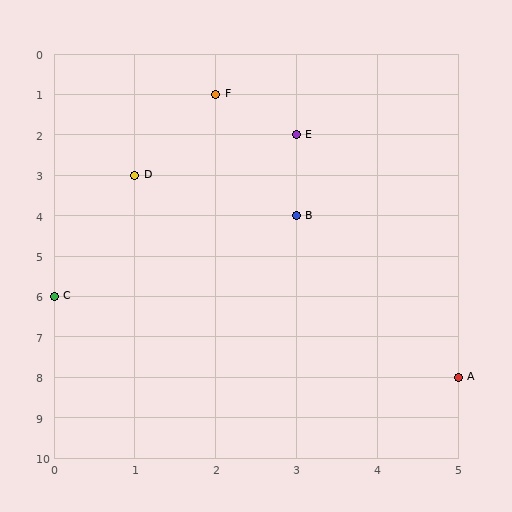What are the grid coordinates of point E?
Point E is at grid coordinates (3, 2).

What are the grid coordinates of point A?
Point A is at grid coordinates (5, 8).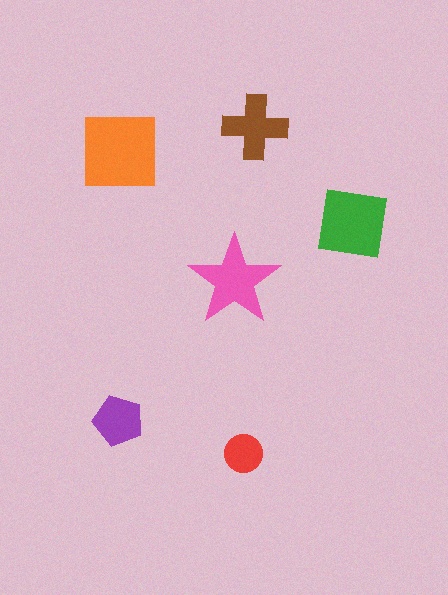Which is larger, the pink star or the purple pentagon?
The pink star.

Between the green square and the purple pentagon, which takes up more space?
The green square.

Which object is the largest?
The orange square.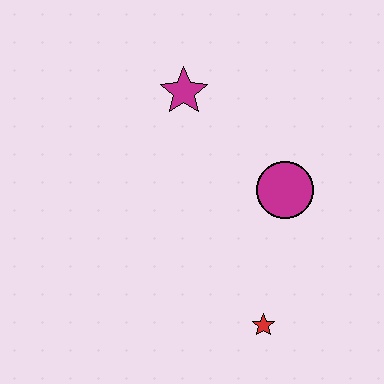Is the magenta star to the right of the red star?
No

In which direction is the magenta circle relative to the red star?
The magenta circle is above the red star.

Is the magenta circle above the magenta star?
No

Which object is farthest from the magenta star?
The red star is farthest from the magenta star.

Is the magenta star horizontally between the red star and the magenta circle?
No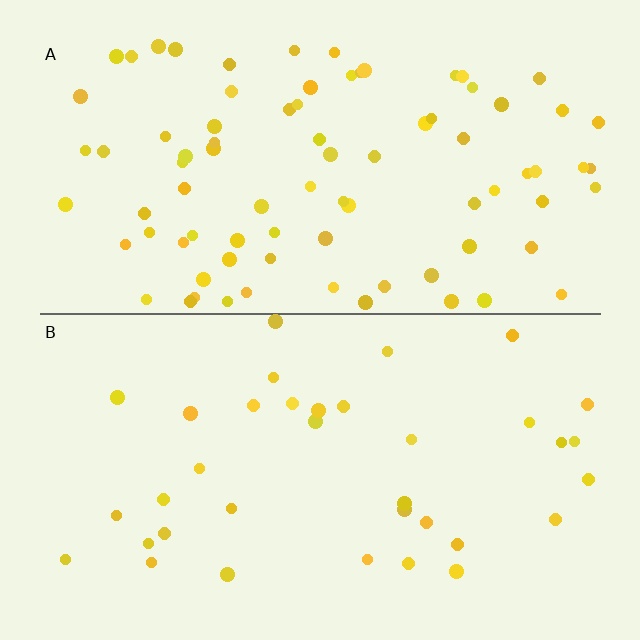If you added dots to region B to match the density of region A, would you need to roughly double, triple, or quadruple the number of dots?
Approximately double.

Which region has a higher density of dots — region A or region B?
A (the top).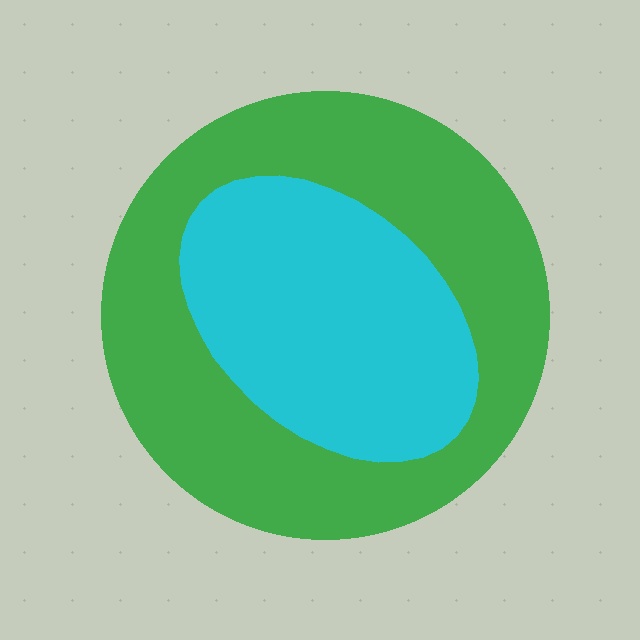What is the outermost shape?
The green circle.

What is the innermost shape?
The cyan ellipse.